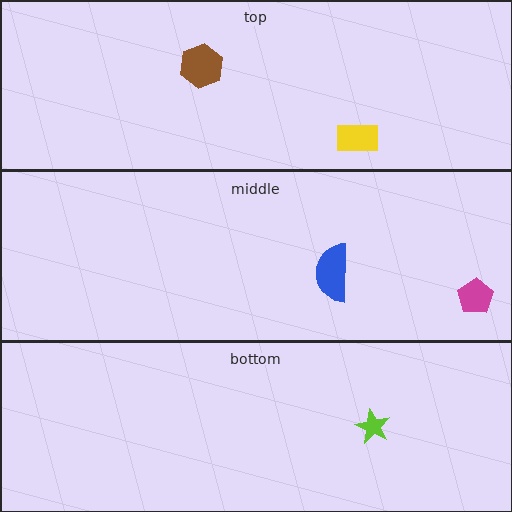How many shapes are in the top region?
2.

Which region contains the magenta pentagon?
The middle region.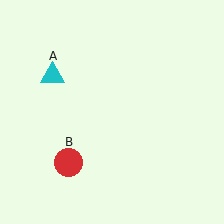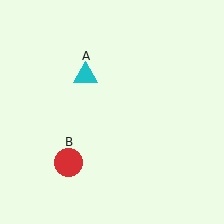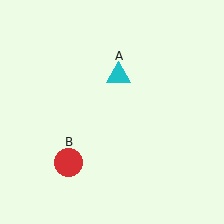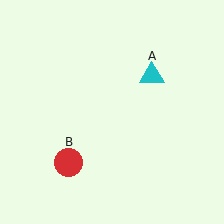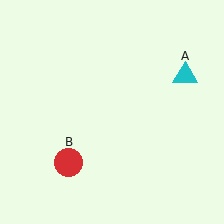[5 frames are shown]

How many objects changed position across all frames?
1 object changed position: cyan triangle (object A).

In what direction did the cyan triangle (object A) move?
The cyan triangle (object A) moved right.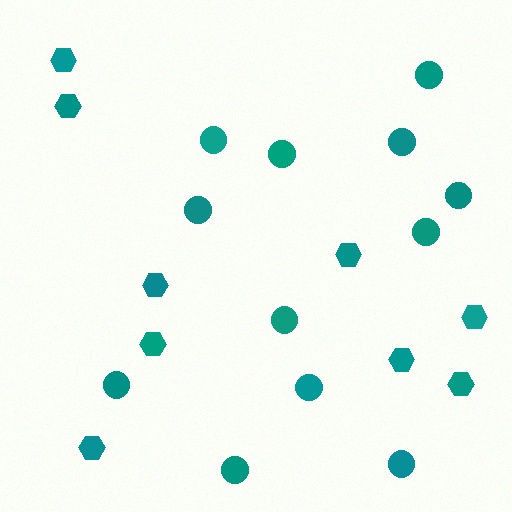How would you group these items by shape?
There are 2 groups: one group of circles (12) and one group of hexagons (9).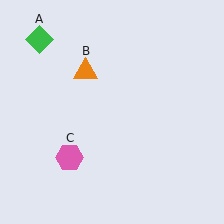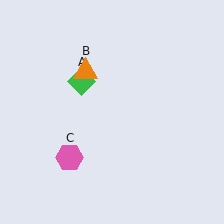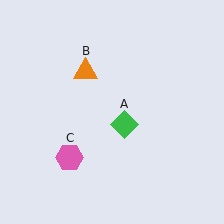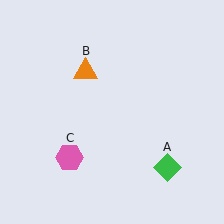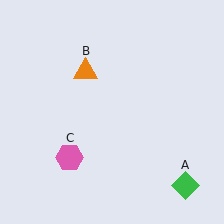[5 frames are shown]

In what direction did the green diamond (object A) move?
The green diamond (object A) moved down and to the right.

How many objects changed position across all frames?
1 object changed position: green diamond (object A).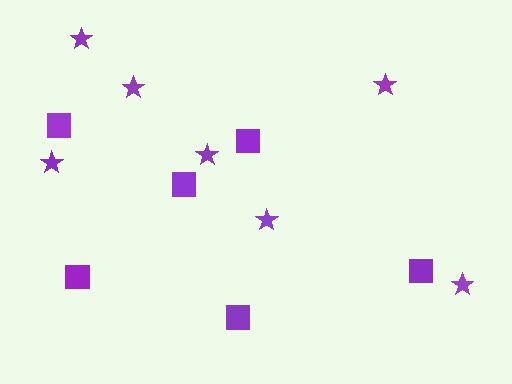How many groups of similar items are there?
There are 2 groups: one group of stars (7) and one group of squares (6).